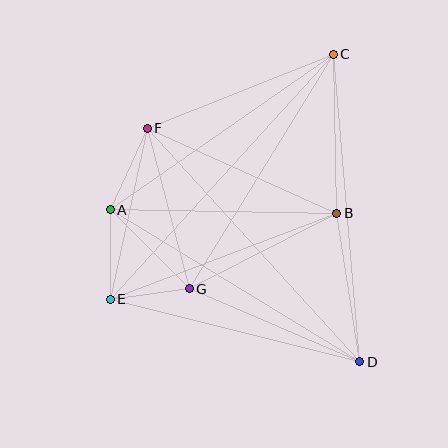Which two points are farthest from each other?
Points C and E are farthest from each other.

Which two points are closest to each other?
Points E and G are closest to each other.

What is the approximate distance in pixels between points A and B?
The distance between A and B is approximately 227 pixels.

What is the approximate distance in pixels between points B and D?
The distance between B and D is approximately 150 pixels.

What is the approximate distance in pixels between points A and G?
The distance between A and G is approximately 112 pixels.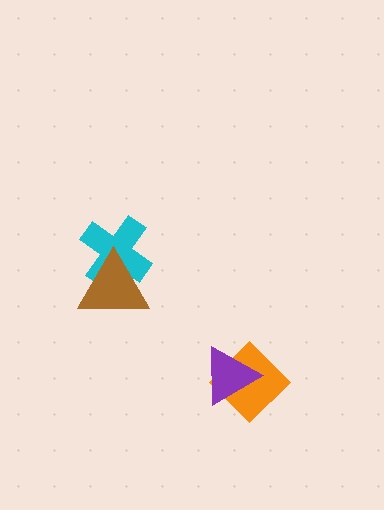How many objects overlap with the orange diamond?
1 object overlaps with the orange diamond.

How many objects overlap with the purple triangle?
1 object overlaps with the purple triangle.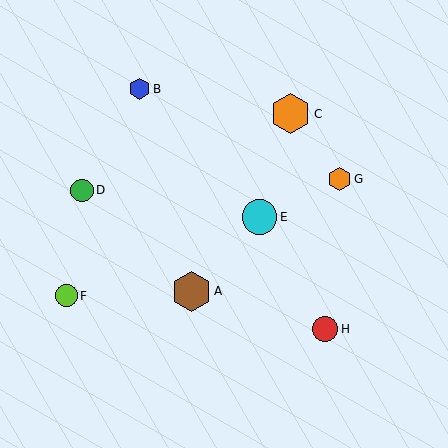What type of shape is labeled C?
Shape C is an orange hexagon.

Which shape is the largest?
The orange hexagon (labeled C) is the largest.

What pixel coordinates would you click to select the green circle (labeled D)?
Click at (82, 190) to select the green circle D.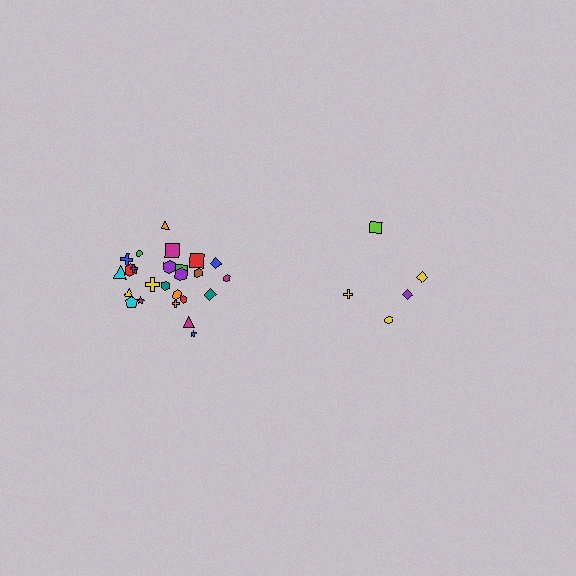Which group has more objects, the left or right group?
The left group.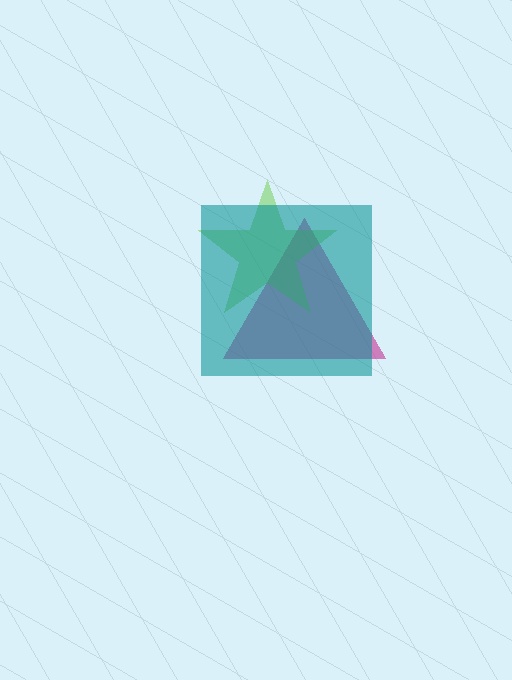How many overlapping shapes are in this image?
There are 3 overlapping shapes in the image.